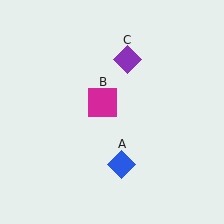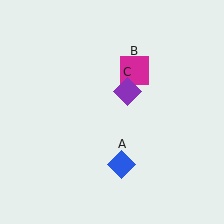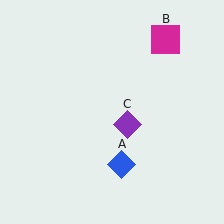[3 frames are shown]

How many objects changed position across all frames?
2 objects changed position: magenta square (object B), purple diamond (object C).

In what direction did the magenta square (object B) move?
The magenta square (object B) moved up and to the right.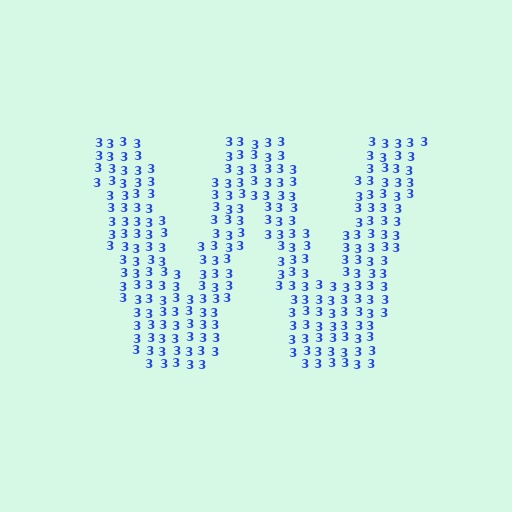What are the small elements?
The small elements are digit 3's.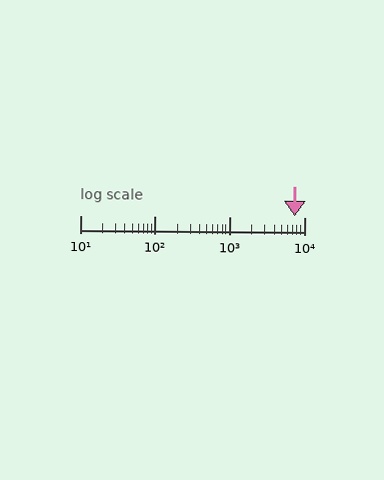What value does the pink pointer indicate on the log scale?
The pointer indicates approximately 7400.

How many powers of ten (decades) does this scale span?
The scale spans 3 decades, from 10 to 10000.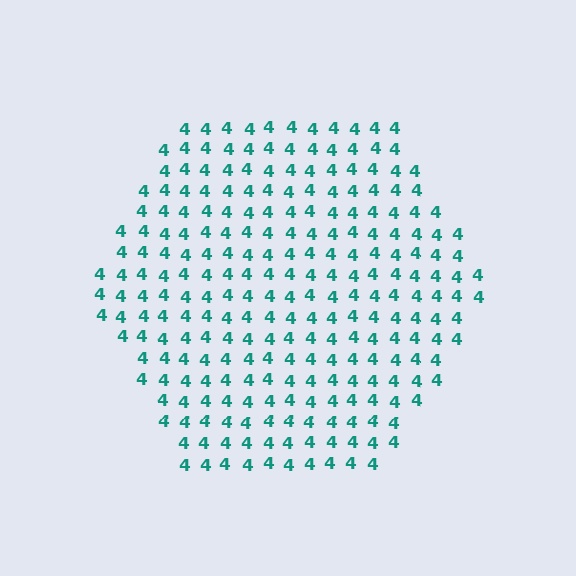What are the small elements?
The small elements are digit 4's.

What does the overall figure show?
The overall figure shows a hexagon.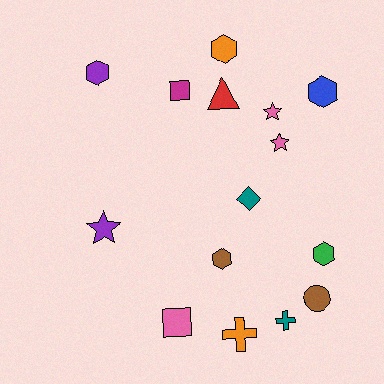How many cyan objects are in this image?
There are no cyan objects.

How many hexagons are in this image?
There are 5 hexagons.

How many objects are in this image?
There are 15 objects.